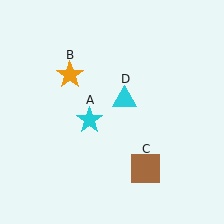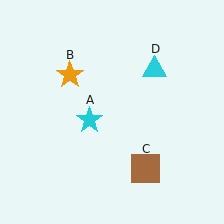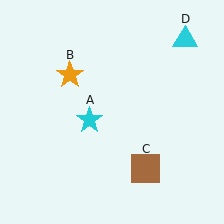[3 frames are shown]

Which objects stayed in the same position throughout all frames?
Cyan star (object A) and orange star (object B) and brown square (object C) remained stationary.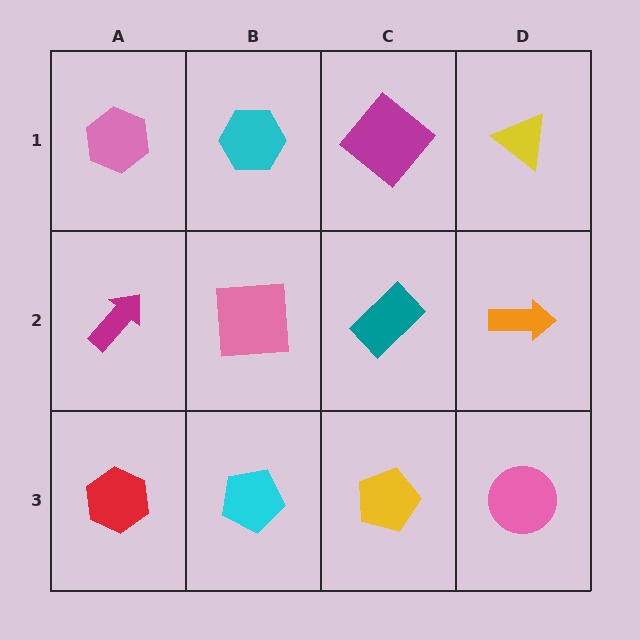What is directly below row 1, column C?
A teal rectangle.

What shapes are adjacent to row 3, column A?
A magenta arrow (row 2, column A), a cyan pentagon (row 3, column B).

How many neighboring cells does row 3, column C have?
3.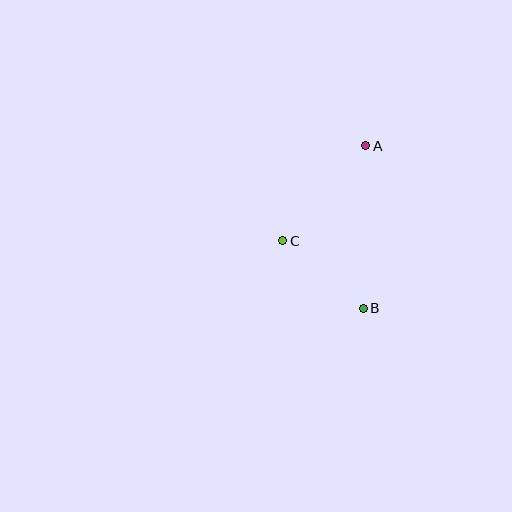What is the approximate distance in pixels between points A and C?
The distance between A and C is approximately 126 pixels.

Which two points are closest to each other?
Points B and C are closest to each other.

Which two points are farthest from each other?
Points A and B are farthest from each other.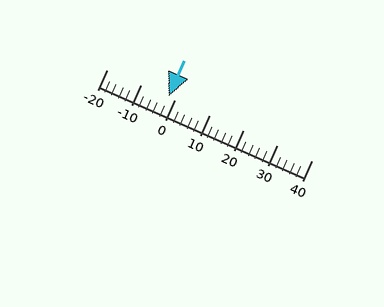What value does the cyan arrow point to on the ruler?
The cyan arrow points to approximately -2.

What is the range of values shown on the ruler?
The ruler shows values from -20 to 40.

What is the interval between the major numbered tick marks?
The major tick marks are spaced 10 units apart.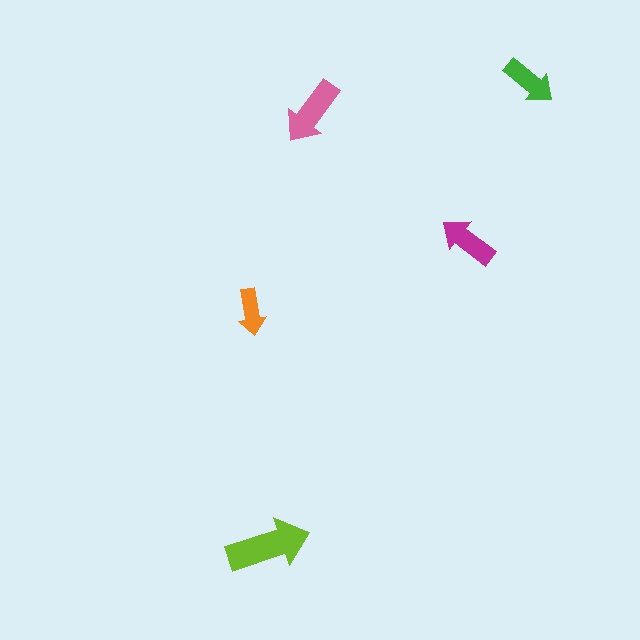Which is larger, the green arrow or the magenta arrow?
The magenta one.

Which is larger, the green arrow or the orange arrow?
The green one.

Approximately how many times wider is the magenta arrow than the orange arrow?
About 1.5 times wider.